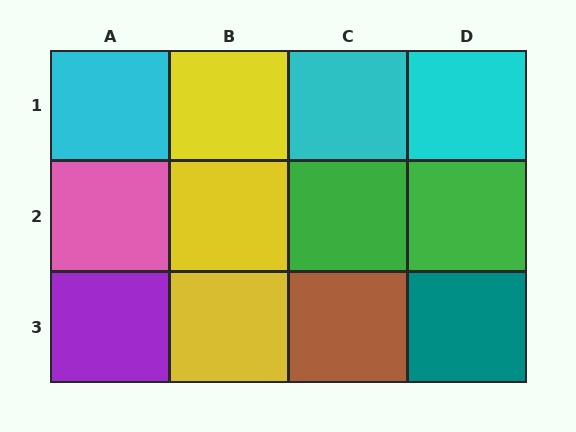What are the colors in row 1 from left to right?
Cyan, yellow, cyan, cyan.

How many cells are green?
2 cells are green.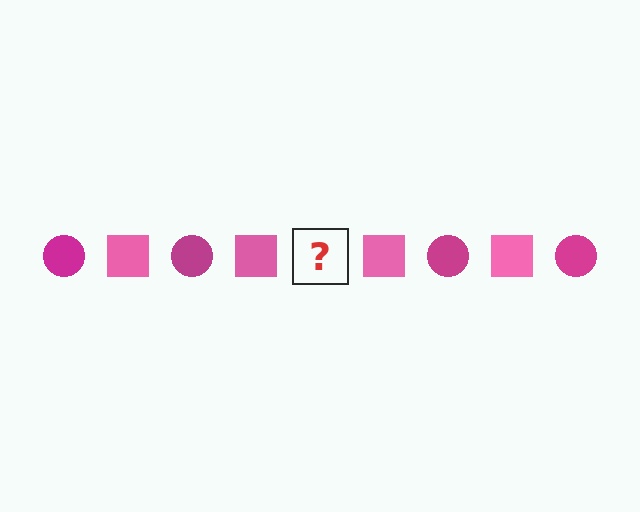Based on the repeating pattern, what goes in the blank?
The blank should be a magenta circle.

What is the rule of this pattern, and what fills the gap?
The rule is that the pattern alternates between magenta circle and pink square. The gap should be filled with a magenta circle.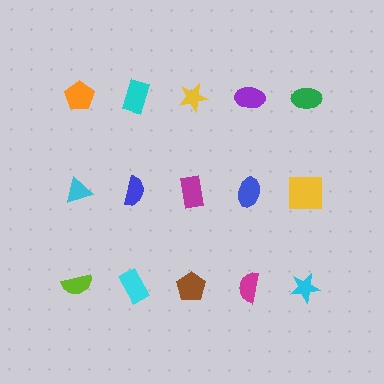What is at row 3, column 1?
A lime semicircle.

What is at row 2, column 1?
A cyan triangle.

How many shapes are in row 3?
5 shapes.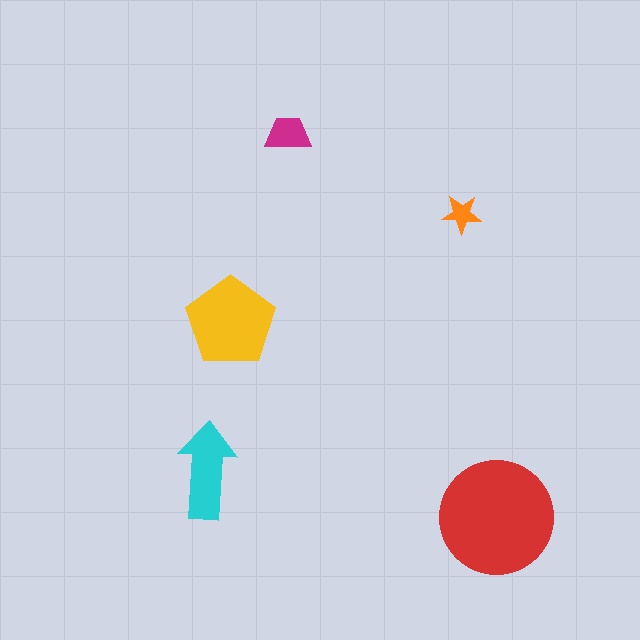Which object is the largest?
The red circle.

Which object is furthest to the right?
The red circle is rightmost.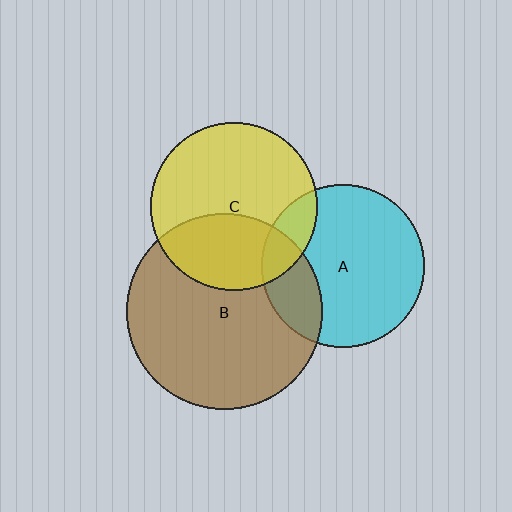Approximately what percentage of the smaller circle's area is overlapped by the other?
Approximately 15%.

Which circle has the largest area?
Circle B (brown).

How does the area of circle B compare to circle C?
Approximately 1.4 times.